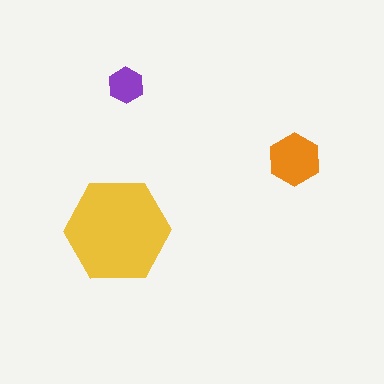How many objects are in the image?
There are 3 objects in the image.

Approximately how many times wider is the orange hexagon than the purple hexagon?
About 1.5 times wider.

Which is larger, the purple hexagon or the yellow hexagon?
The yellow one.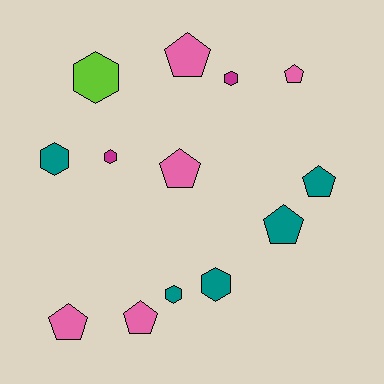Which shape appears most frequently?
Pentagon, with 7 objects.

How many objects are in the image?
There are 13 objects.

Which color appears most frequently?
Teal, with 5 objects.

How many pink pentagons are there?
There are 5 pink pentagons.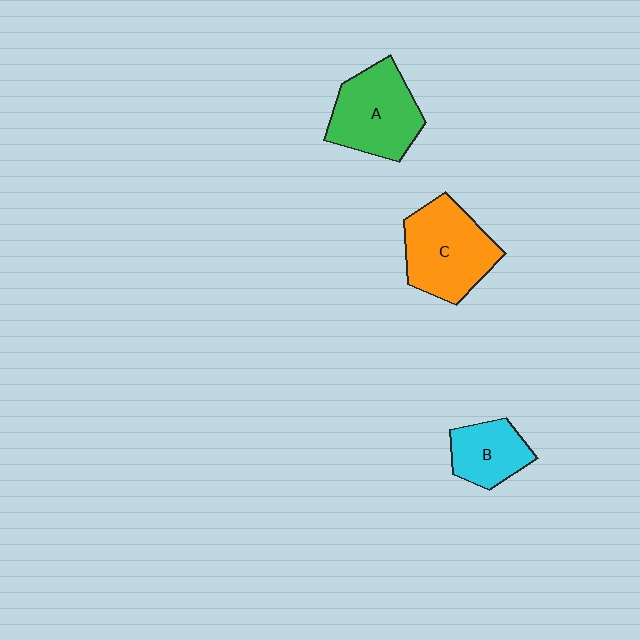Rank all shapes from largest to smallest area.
From largest to smallest: C (orange), A (green), B (cyan).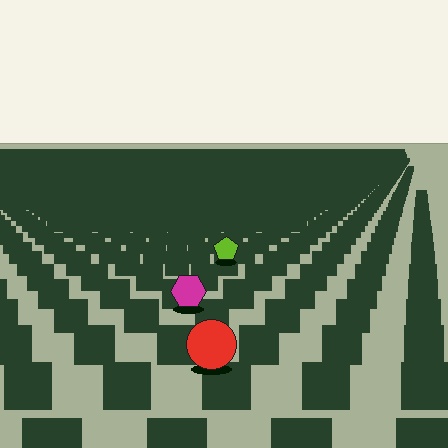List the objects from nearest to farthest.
From nearest to farthest: the red circle, the magenta hexagon, the lime pentagon.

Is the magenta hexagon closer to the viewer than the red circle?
No. The red circle is closer — you can tell from the texture gradient: the ground texture is coarser near it.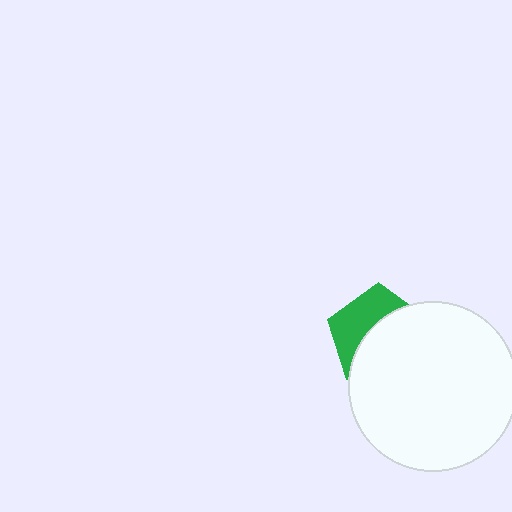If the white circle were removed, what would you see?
You would see the complete green pentagon.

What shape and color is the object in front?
The object in front is a white circle.